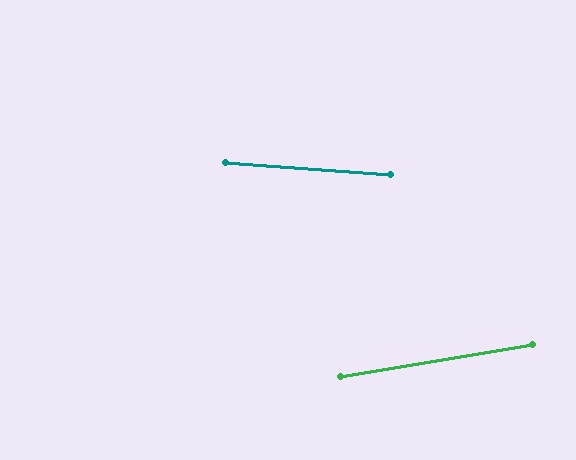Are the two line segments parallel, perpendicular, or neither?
Neither parallel nor perpendicular — they differ by about 14°.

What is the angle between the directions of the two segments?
Approximately 14 degrees.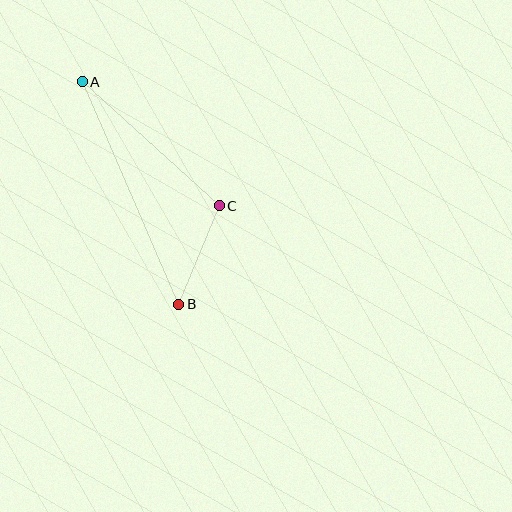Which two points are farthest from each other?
Points A and B are farthest from each other.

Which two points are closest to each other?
Points B and C are closest to each other.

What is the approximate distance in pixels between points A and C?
The distance between A and C is approximately 185 pixels.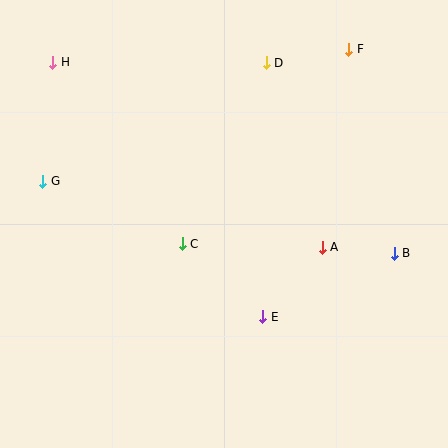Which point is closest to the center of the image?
Point C at (182, 244) is closest to the center.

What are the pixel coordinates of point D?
Point D is at (266, 63).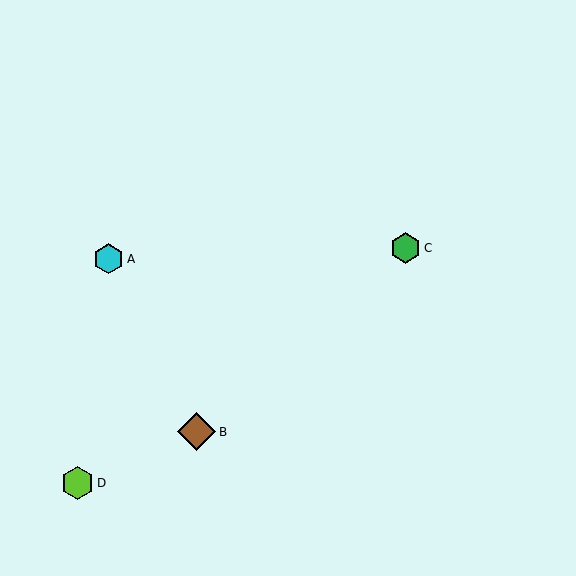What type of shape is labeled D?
Shape D is a lime hexagon.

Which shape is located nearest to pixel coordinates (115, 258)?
The cyan hexagon (labeled A) at (109, 259) is nearest to that location.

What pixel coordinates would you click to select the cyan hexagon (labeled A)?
Click at (109, 259) to select the cyan hexagon A.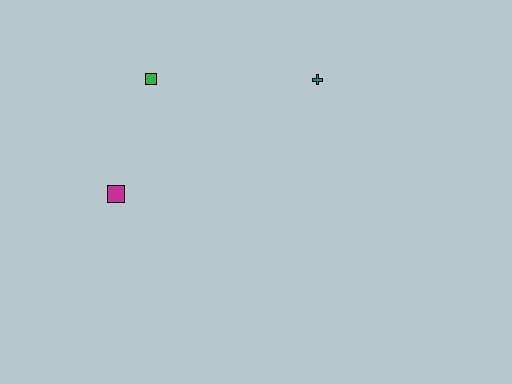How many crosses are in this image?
There is 1 cross.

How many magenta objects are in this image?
There is 1 magenta object.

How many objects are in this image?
There are 3 objects.